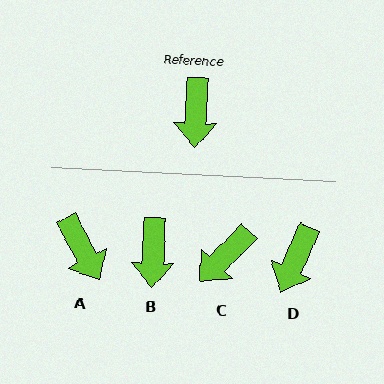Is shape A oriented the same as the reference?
No, it is off by about 30 degrees.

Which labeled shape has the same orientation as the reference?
B.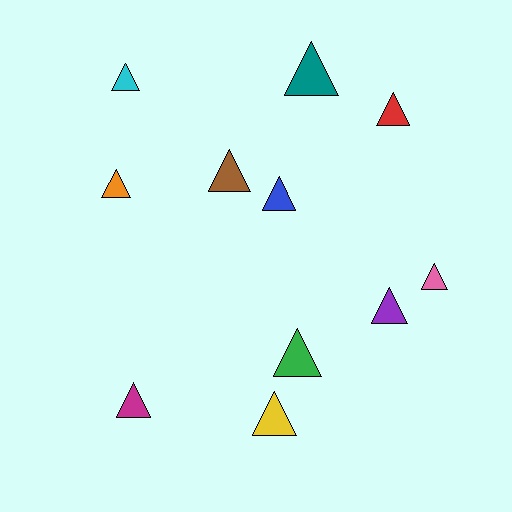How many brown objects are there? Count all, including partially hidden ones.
There is 1 brown object.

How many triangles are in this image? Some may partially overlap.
There are 11 triangles.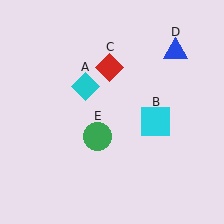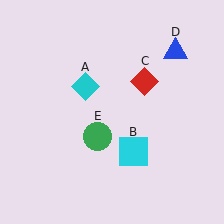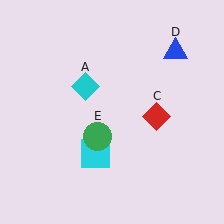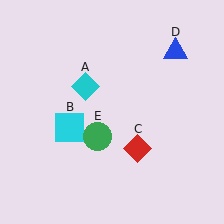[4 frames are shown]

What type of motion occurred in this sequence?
The cyan square (object B), red diamond (object C) rotated clockwise around the center of the scene.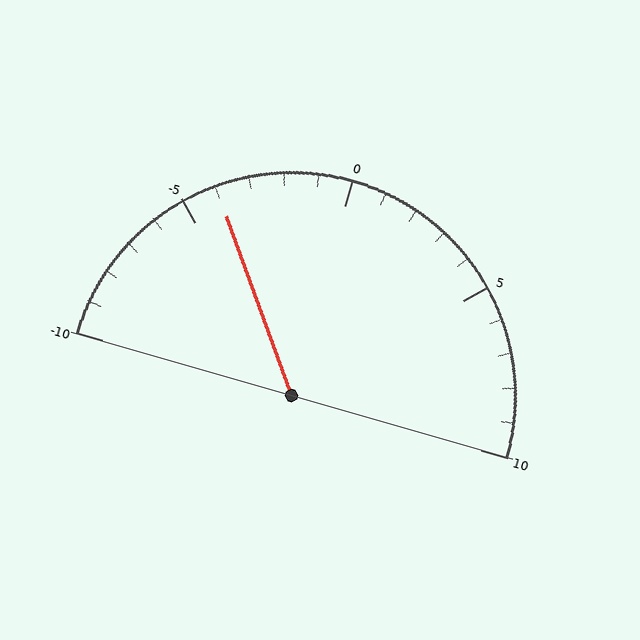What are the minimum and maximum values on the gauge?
The gauge ranges from -10 to 10.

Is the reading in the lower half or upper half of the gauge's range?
The reading is in the lower half of the range (-10 to 10).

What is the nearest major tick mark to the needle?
The nearest major tick mark is -5.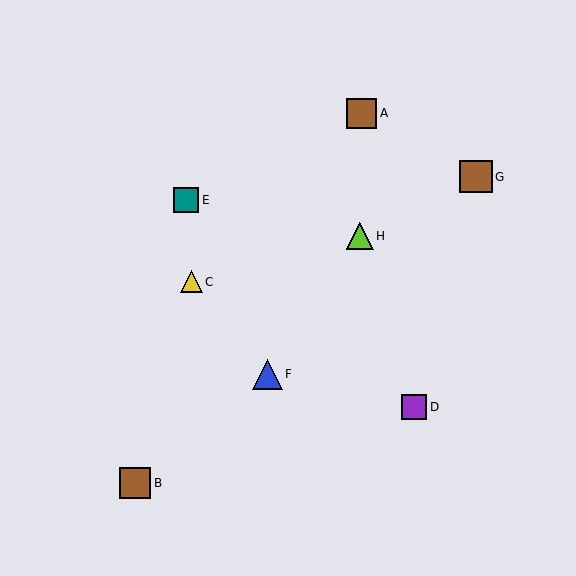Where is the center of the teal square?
The center of the teal square is at (186, 200).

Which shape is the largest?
The brown square (labeled G) is the largest.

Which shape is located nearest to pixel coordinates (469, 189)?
The brown square (labeled G) at (476, 177) is nearest to that location.